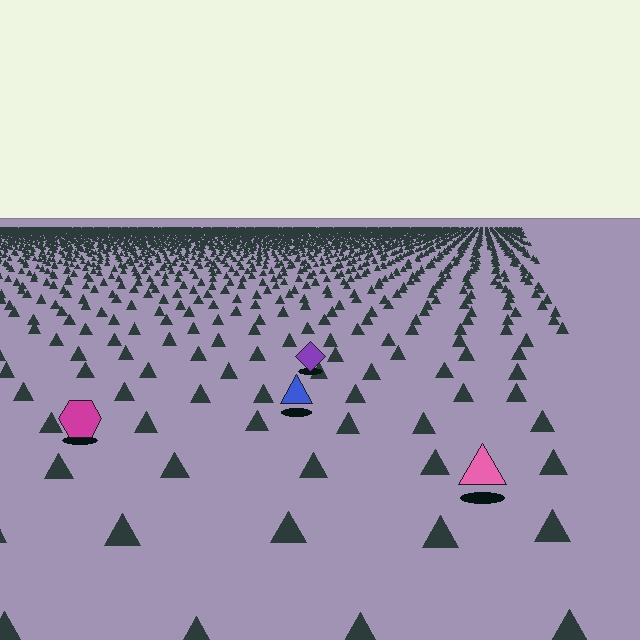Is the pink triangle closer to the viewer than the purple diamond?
Yes. The pink triangle is closer — you can tell from the texture gradient: the ground texture is coarser near it.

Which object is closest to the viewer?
The pink triangle is closest. The texture marks near it are larger and more spread out.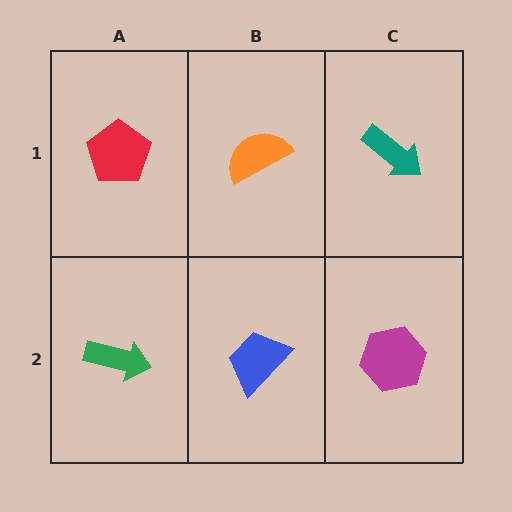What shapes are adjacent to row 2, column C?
A teal arrow (row 1, column C), a blue trapezoid (row 2, column B).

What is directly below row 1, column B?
A blue trapezoid.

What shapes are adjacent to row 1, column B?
A blue trapezoid (row 2, column B), a red pentagon (row 1, column A), a teal arrow (row 1, column C).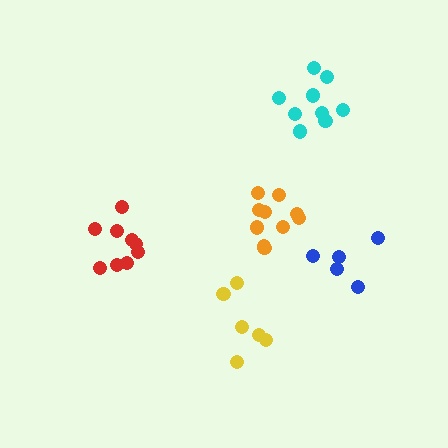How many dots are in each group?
Group 1: 6 dots, Group 2: 10 dots, Group 3: 9 dots, Group 4: 9 dots, Group 5: 5 dots (39 total).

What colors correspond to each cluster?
The clusters are colored: yellow, orange, cyan, red, blue.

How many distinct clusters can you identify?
There are 5 distinct clusters.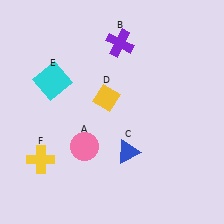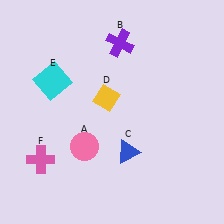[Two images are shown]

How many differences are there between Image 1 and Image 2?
There is 1 difference between the two images.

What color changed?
The cross (F) changed from yellow in Image 1 to pink in Image 2.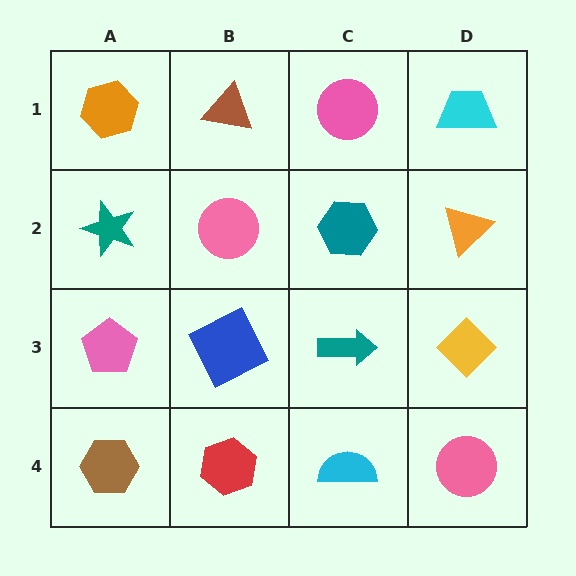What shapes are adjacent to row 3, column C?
A teal hexagon (row 2, column C), a cyan semicircle (row 4, column C), a blue square (row 3, column B), a yellow diamond (row 3, column D).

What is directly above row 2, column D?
A cyan trapezoid.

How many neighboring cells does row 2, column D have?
3.